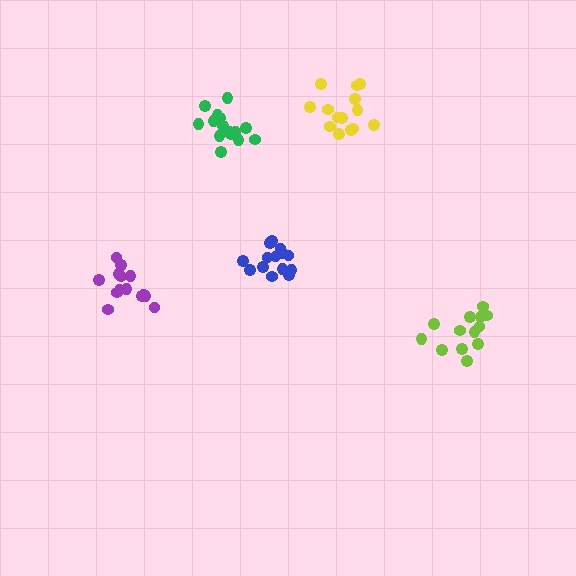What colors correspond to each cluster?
The clusters are colored: green, purple, blue, lime, yellow.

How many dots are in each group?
Group 1: 16 dots, Group 2: 14 dots, Group 3: 14 dots, Group 4: 13 dots, Group 5: 14 dots (71 total).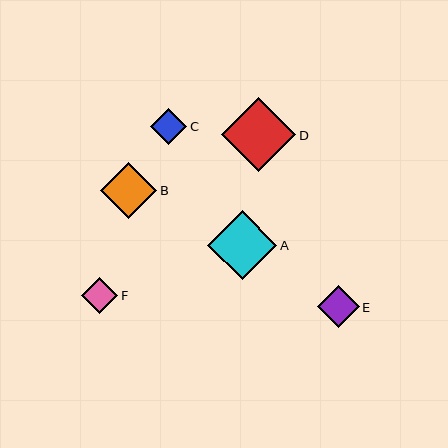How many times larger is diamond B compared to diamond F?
Diamond B is approximately 1.6 times the size of diamond F.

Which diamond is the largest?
Diamond D is the largest with a size of approximately 75 pixels.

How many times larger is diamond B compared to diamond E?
Diamond B is approximately 1.3 times the size of diamond E.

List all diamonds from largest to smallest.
From largest to smallest: D, A, B, E, C, F.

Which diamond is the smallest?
Diamond F is the smallest with a size of approximately 36 pixels.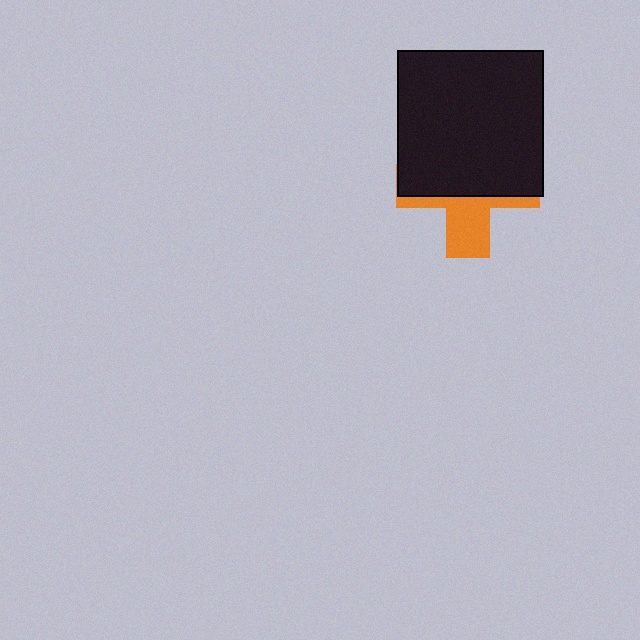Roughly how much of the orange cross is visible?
A small part of it is visible (roughly 35%).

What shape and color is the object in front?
The object in front is a black square.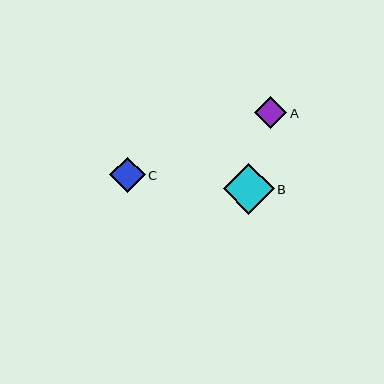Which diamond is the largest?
Diamond B is the largest with a size of approximately 51 pixels.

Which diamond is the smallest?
Diamond A is the smallest with a size of approximately 32 pixels.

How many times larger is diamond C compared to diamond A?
Diamond C is approximately 1.1 times the size of diamond A.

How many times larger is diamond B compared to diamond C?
Diamond B is approximately 1.4 times the size of diamond C.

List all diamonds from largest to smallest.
From largest to smallest: B, C, A.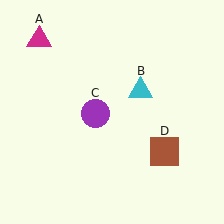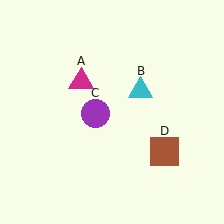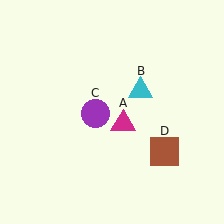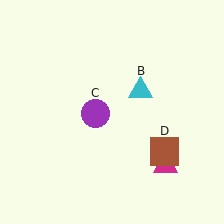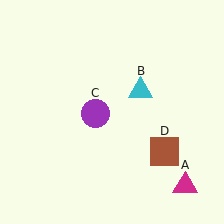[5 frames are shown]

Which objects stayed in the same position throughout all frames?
Cyan triangle (object B) and purple circle (object C) and brown square (object D) remained stationary.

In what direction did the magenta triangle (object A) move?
The magenta triangle (object A) moved down and to the right.